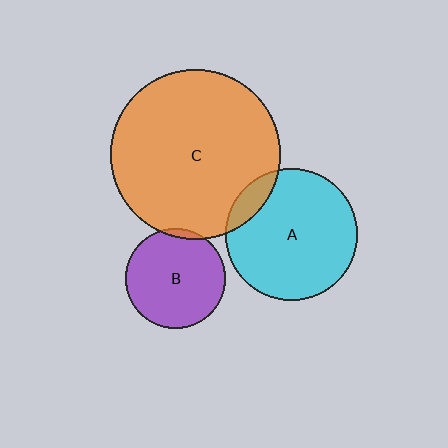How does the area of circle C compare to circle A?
Approximately 1.7 times.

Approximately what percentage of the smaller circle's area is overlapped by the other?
Approximately 5%.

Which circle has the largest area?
Circle C (orange).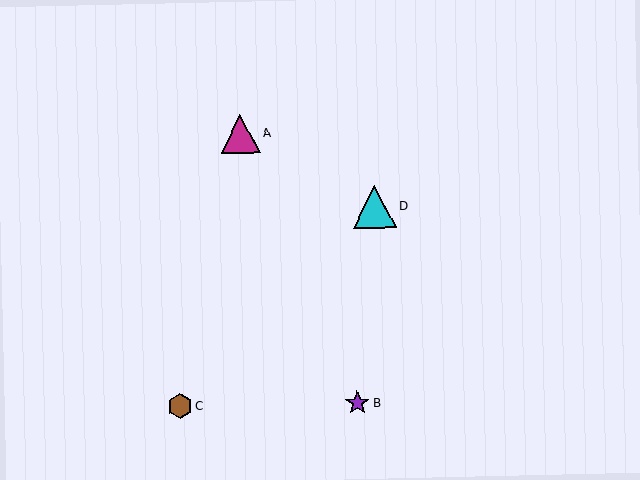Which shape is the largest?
The cyan triangle (labeled D) is the largest.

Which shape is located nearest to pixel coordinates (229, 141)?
The magenta triangle (labeled A) at (240, 134) is nearest to that location.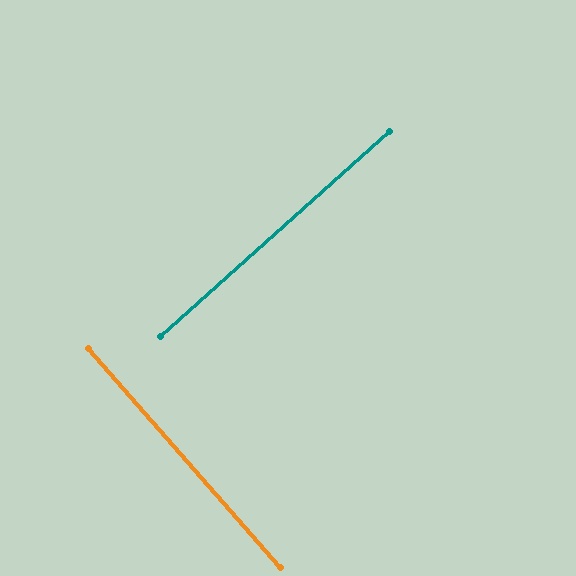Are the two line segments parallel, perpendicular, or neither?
Perpendicular — they meet at approximately 89°.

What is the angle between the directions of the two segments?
Approximately 89 degrees.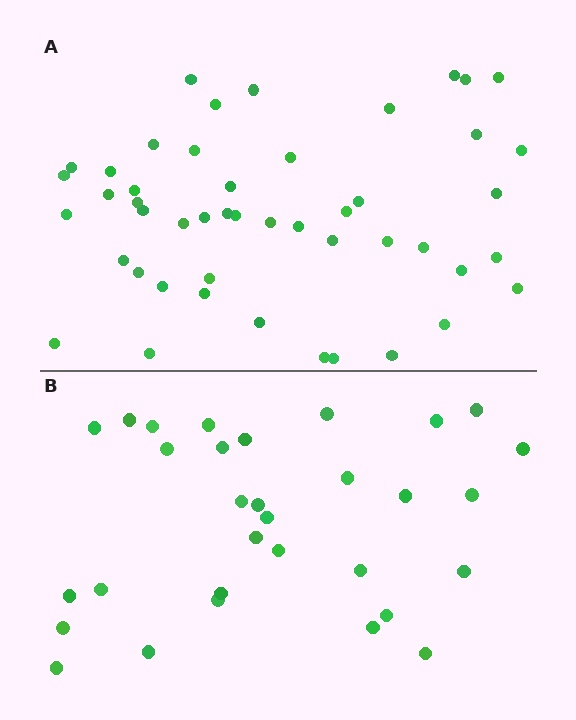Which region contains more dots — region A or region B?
Region A (the top region) has more dots.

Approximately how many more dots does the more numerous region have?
Region A has approximately 15 more dots than region B.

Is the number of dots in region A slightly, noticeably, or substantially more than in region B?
Region A has substantially more. The ratio is roughly 1.5 to 1.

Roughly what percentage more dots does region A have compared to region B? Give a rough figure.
About 55% more.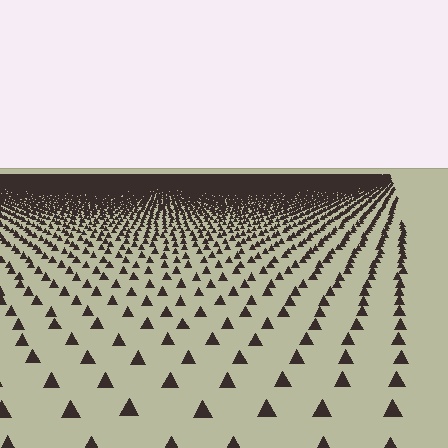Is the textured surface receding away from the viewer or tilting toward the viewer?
The surface is receding away from the viewer. Texture elements get smaller and denser toward the top.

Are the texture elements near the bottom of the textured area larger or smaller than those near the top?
Larger. Near the bottom, elements are closer to the viewer and appear at a bigger on-screen size.